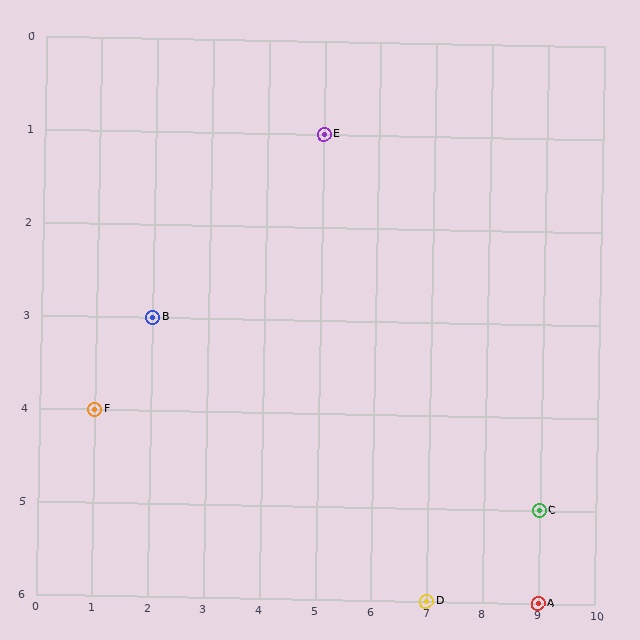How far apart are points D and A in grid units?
Points D and A are 2 columns apart.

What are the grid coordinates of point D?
Point D is at grid coordinates (7, 6).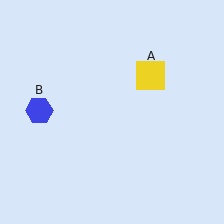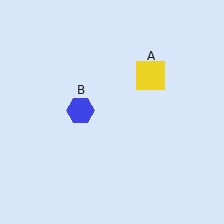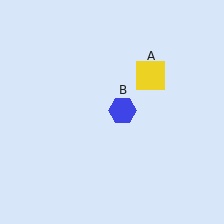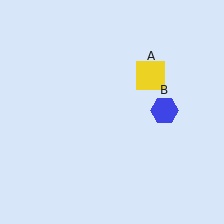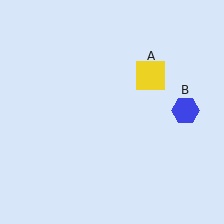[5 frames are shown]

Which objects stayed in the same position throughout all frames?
Yellow square (object A) remained stationary.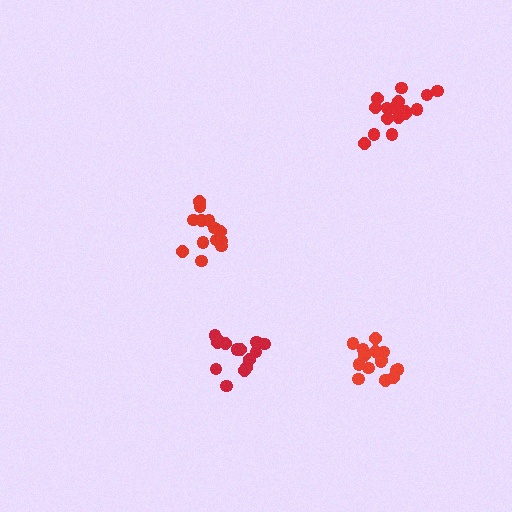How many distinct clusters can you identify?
There are 4 distinct clusters.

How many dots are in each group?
Group 1: 17 dots, Group 2: 16 dots, Group 3: 14 dots, Group 4: 13 dots (60 total).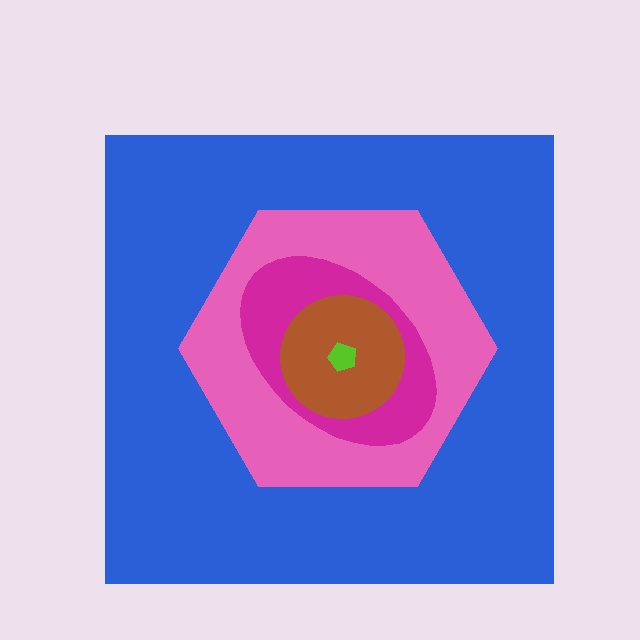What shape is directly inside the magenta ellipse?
The brown circle.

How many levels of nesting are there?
5.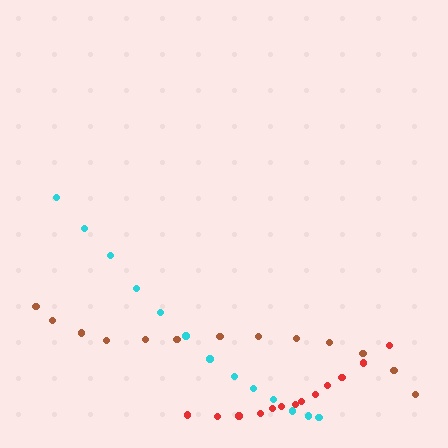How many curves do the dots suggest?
There are 3 distinct paths.